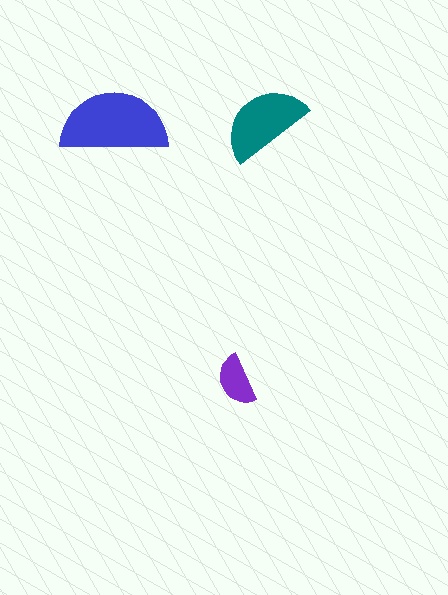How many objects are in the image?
There are 3 objects in the image.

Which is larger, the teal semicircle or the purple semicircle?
The teal one.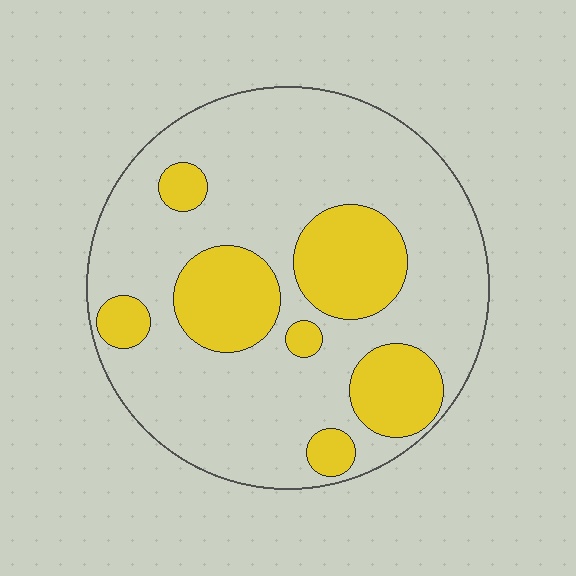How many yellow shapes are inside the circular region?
7.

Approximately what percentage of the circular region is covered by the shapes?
Approximately 25%.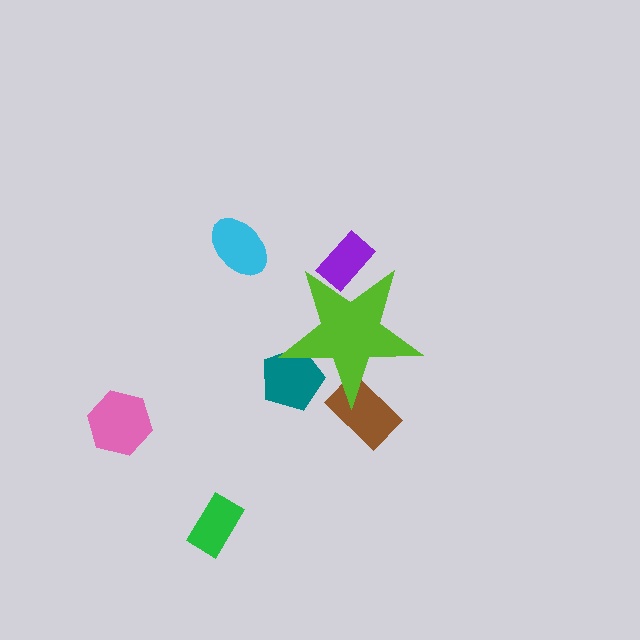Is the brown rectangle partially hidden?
Yes, the brown rectangle is partially hidden behind the lime star.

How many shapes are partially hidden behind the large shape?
3 shapes are partially hidden.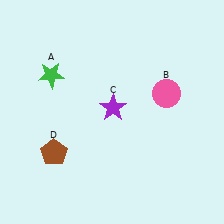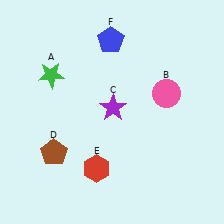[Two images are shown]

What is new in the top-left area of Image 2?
A blue pentagon (F) was added in the top-left area of Image 2.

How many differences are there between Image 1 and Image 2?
There are 2 differences between the two images.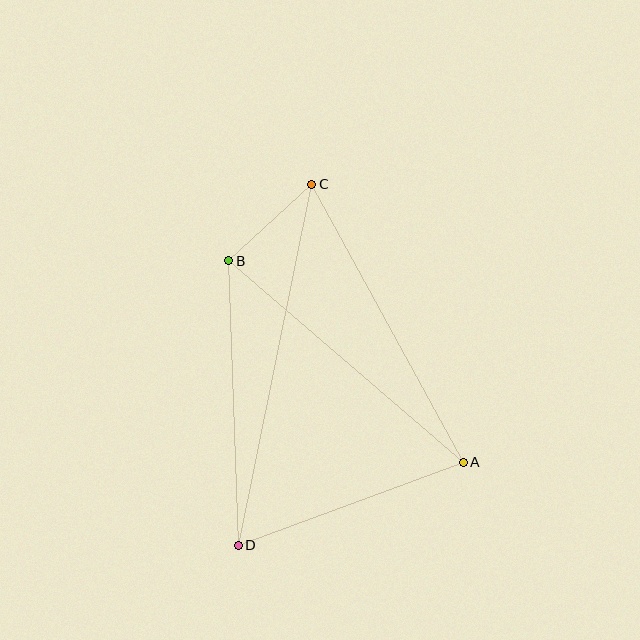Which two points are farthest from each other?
Points C and D are farthest from each other.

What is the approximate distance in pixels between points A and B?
The distance between A and B is approximately 309 pixels.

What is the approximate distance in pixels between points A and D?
The distance between A and D is approximately 240 pixels.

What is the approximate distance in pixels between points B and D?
The distance between B and D is approximately 285 pixels.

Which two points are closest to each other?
Points B and C are closest to each other.